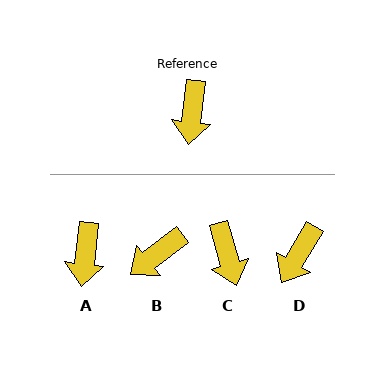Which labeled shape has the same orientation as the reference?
A.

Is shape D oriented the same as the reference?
No, it is off by about 24 degrees.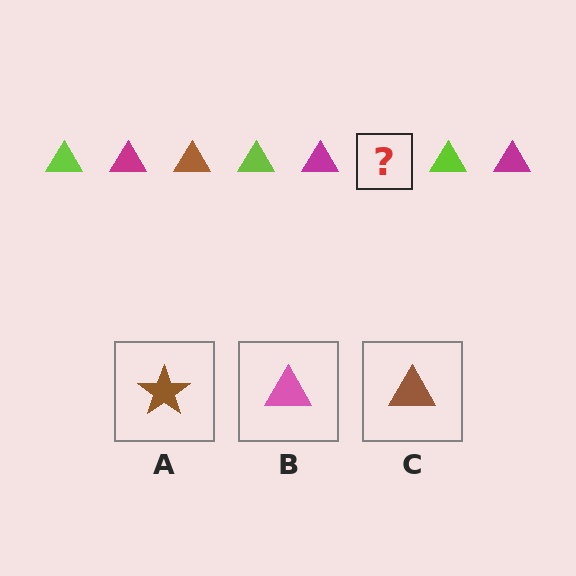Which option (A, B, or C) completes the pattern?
C.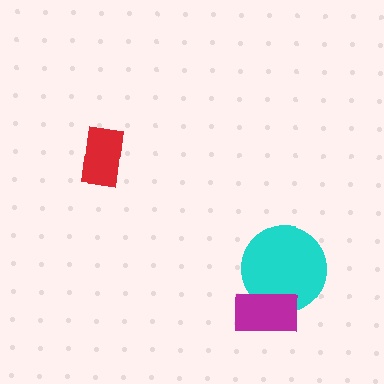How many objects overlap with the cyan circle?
1 object overlaps with the cyan circle.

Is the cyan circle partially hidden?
Yes, it is partially covered by another shape.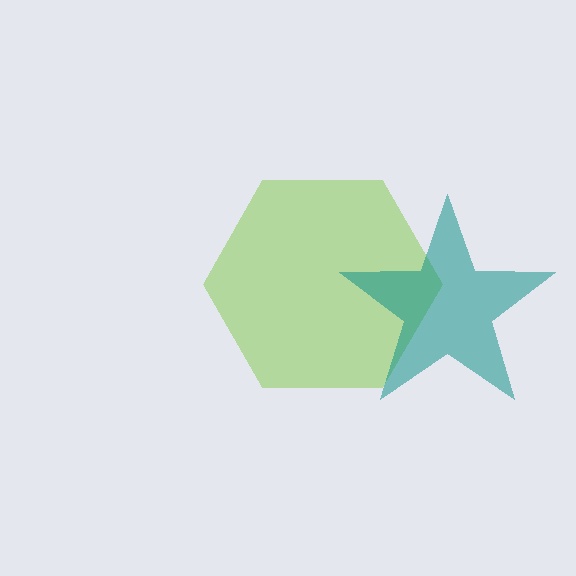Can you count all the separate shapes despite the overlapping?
Yes, there are 2 separate shapes.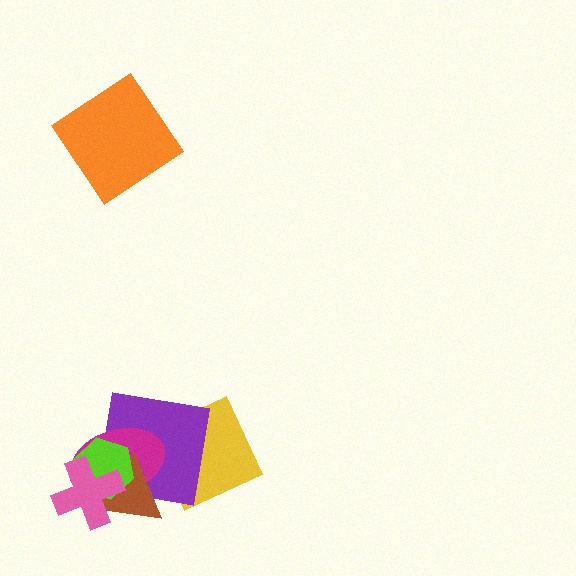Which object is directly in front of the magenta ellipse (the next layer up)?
The brown triangle is directly in front of the magenta ellipse.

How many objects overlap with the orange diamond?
0 objects overlap with the orange diamond.